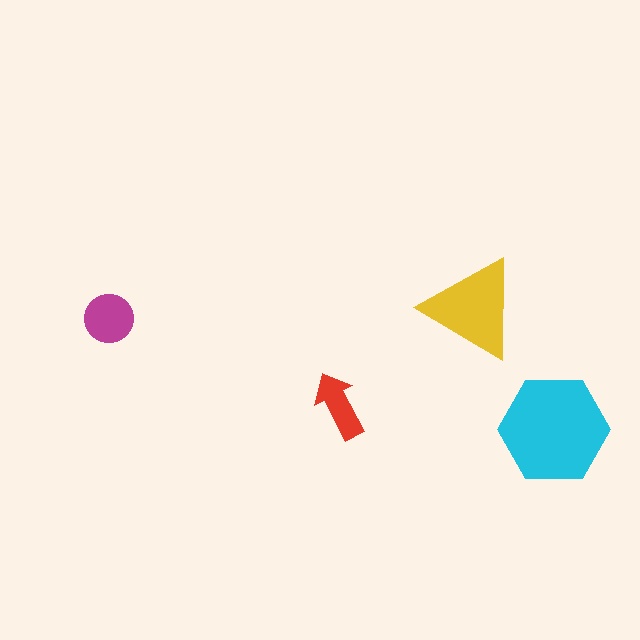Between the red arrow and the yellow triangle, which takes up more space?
The yellow triangle.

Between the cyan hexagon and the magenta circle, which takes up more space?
The cyan hexagon.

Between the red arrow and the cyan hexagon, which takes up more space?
The cyan hexagon.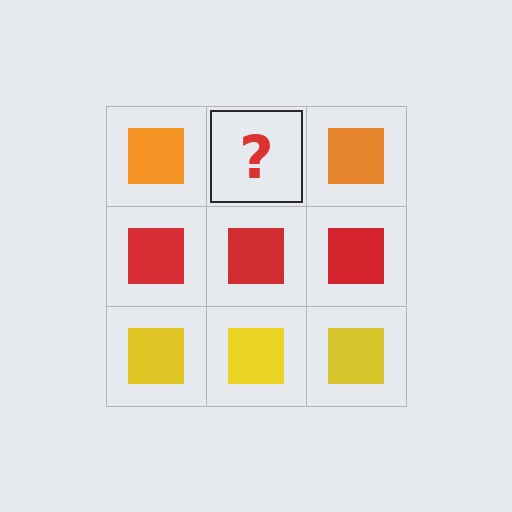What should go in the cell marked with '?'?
The missing cell should contain an orange square.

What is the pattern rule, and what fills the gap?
The rule is that each row has a consistent color. The gap should be filled with an orange square.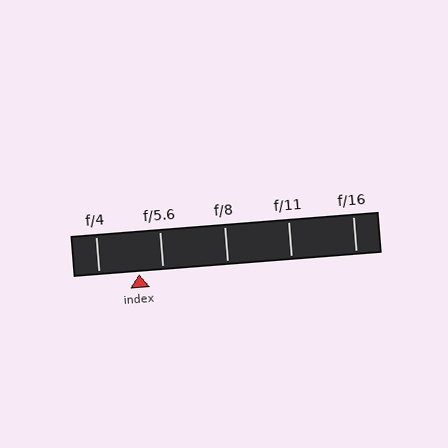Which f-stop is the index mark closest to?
The index mark is closest to f/5.6.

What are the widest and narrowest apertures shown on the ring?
The widest aperture shown is f/4 and the narrowest is f/16.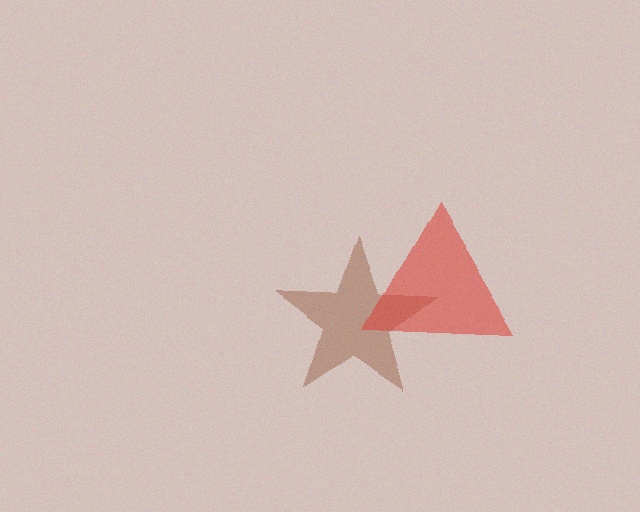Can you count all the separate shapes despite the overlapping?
Yes, there are 2 separate shapes.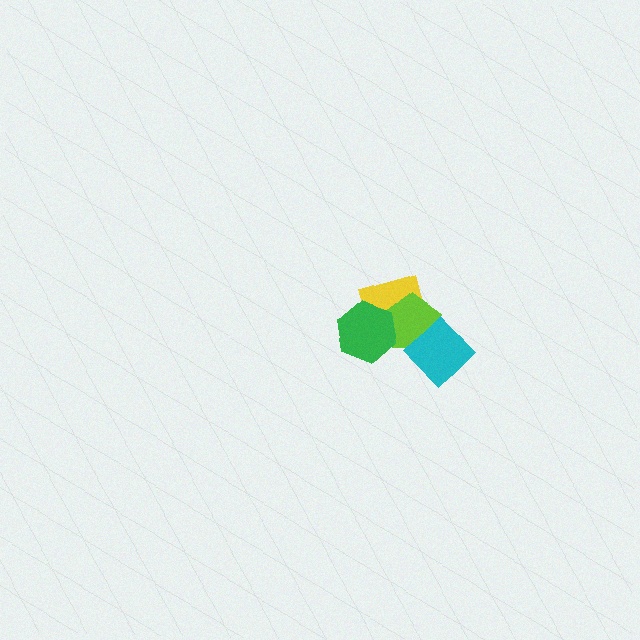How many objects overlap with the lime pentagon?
3 objects overlap with the lime pentagon.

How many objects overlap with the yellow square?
2 objects overlap with the yellow square.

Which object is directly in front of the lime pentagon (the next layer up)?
The green hexagon is directly in front of the lime pentagon.